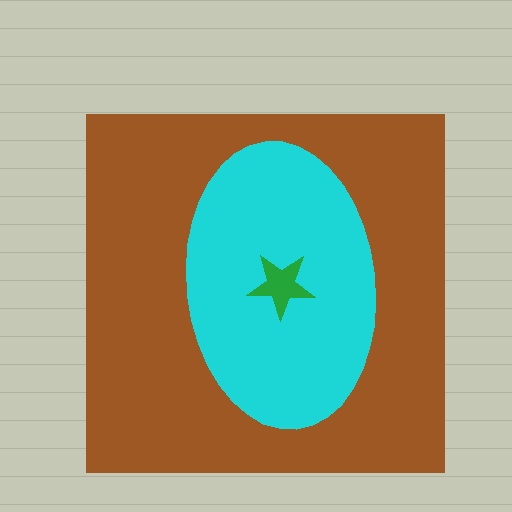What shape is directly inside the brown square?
The cyan ellipse.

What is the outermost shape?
The brown square.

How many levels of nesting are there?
3.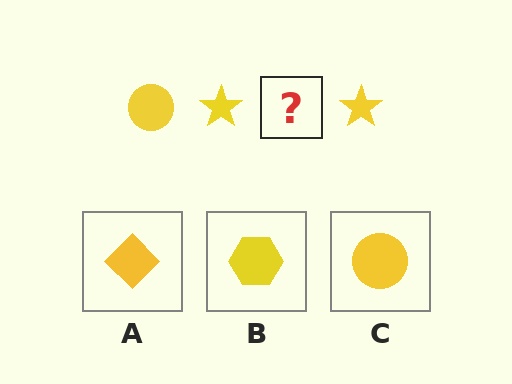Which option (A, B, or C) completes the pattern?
C.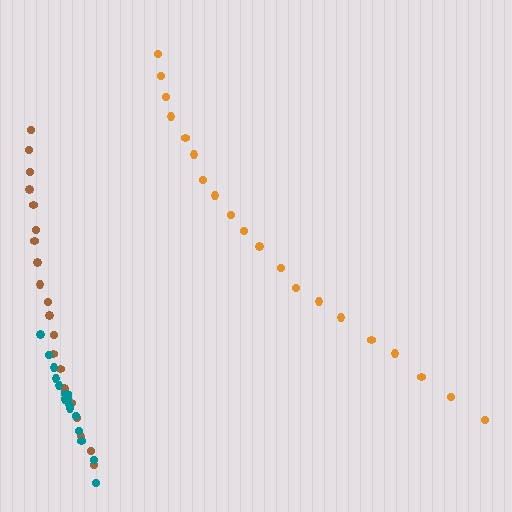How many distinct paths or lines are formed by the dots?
There are 3 distinct paths.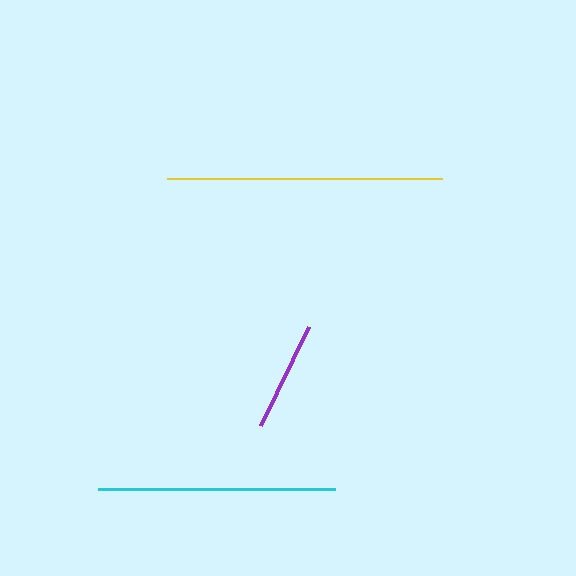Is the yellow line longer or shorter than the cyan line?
The yellow line is longer than the cyan line.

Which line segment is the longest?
The yellow line is the longest at approximately 275 pixels.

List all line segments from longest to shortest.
From longest to shortest: yellow, cyan, purple.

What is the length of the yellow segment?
The yellow segment is approximately 275 pixels long.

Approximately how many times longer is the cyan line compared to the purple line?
The cyan line is approximately 2.2 times the length of the purple line.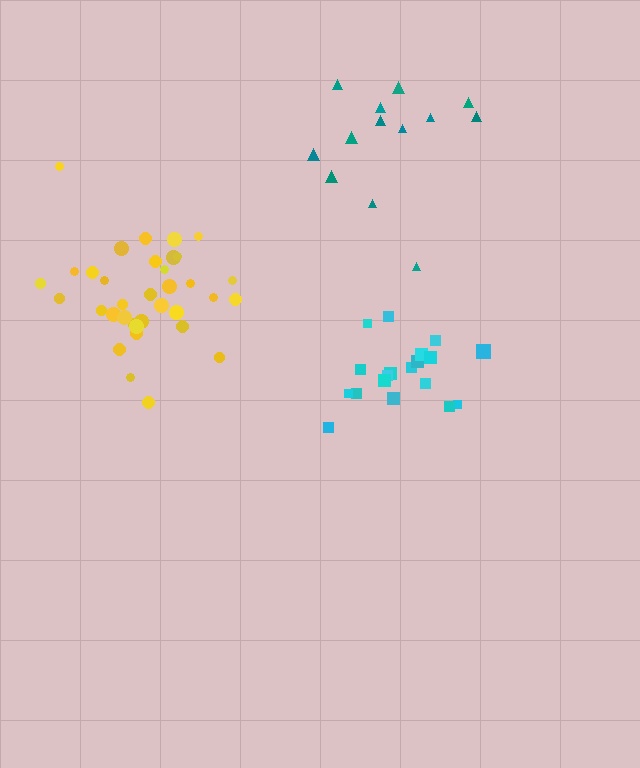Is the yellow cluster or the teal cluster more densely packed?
Yellow.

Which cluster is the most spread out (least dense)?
Teal.